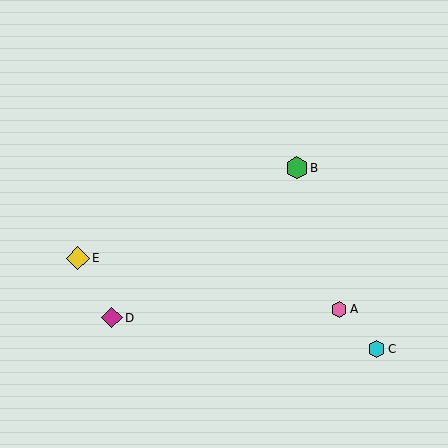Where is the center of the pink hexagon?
The center of the pink hexagon is at (339, 309).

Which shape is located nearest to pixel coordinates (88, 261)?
The yellow diamond (labeled E) at (78, 258) is nearest to that location.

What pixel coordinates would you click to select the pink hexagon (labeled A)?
Click at (339, 309) to select the pink hexagon A.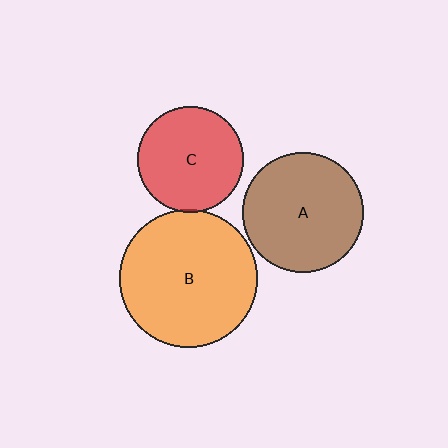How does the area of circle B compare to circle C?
Approximately 1.7 times.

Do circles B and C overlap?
Yes.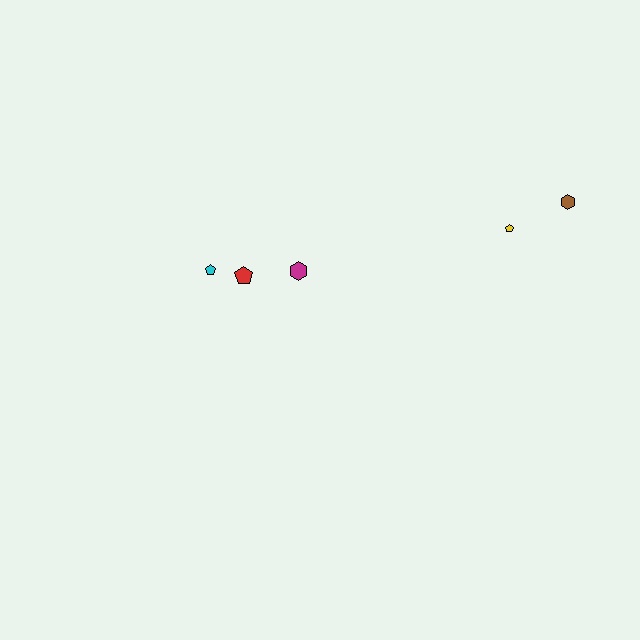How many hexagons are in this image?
There are 2 hexagons.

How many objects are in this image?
There are 5 objects.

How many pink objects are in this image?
There are no pink objects.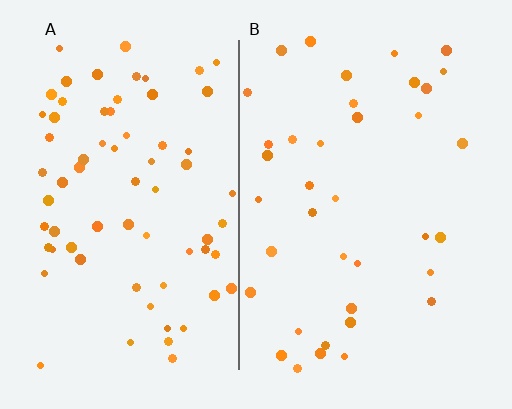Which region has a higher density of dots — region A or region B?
A (the left).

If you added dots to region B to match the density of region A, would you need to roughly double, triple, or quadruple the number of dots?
Approximately double.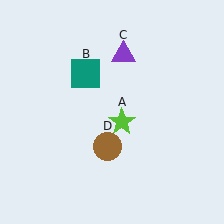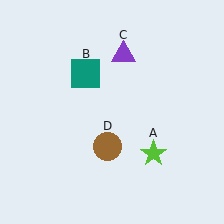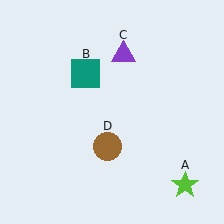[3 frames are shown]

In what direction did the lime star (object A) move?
The lime star (object A) moved down and to the right.